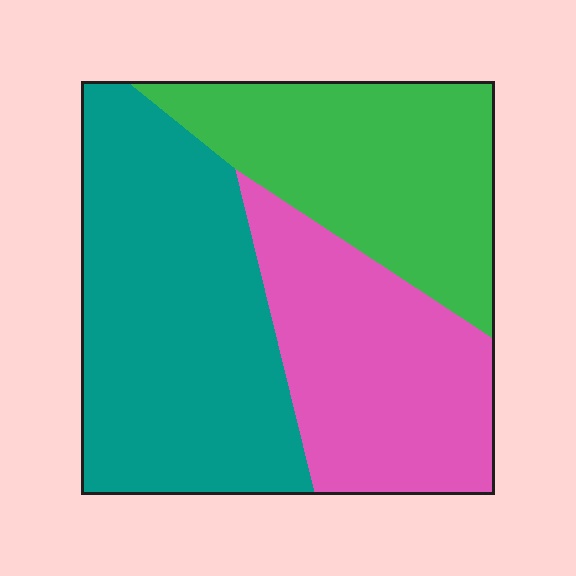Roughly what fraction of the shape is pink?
Pink takes up about one quarter (1/4) of the shape.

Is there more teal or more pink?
Teal.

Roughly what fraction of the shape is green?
Green covers roughly 30% of the shape.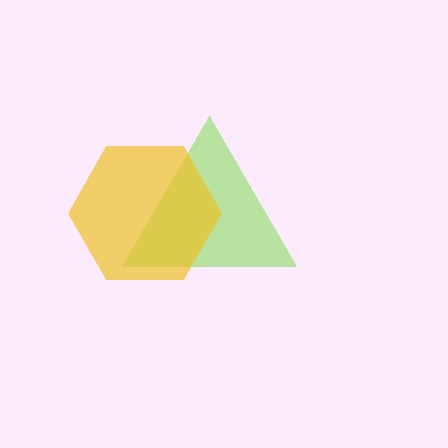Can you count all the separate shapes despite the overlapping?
Yes, there are 2 separate shapes.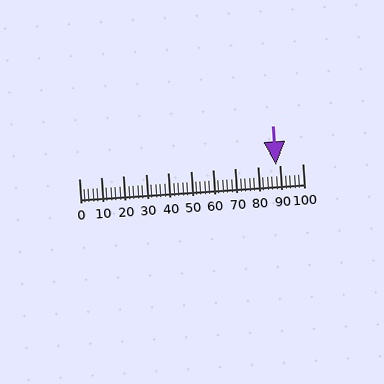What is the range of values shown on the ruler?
The ruler shows values from 0 to 100.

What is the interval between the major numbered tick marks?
The major tick marks are spaced 10 units apart.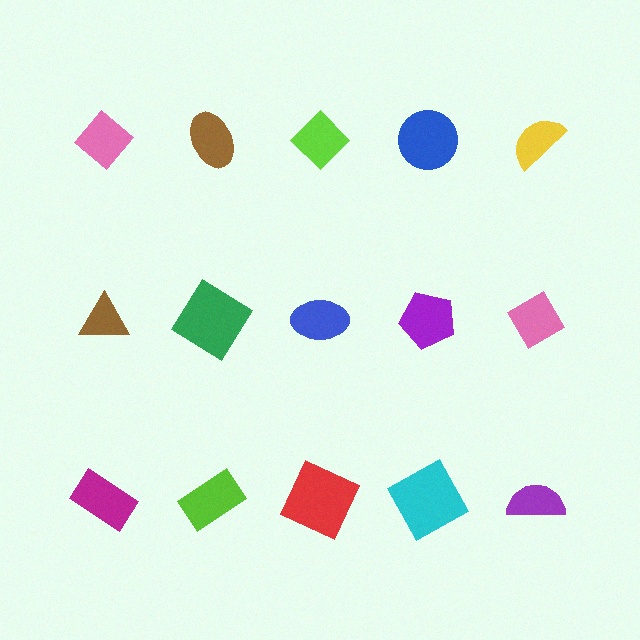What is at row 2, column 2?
A green diamond.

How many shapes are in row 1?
5 shapes.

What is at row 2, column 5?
A pink diamond.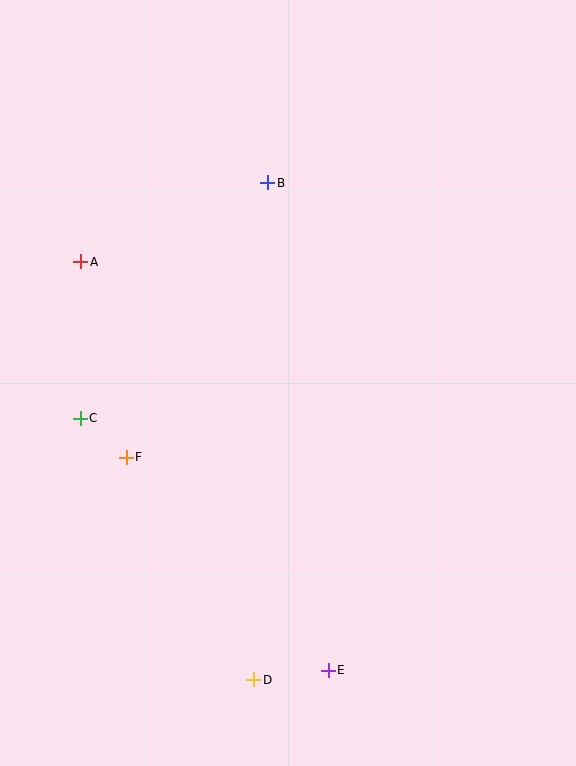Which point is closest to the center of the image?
Point F at (126, 457) is closest to the center.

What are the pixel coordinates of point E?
Point E is at (328, 670).